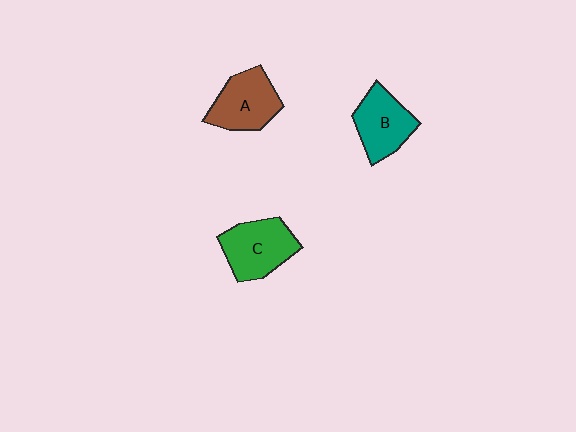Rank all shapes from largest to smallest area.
From largest to smallest: C (green), A (brown), B (teal).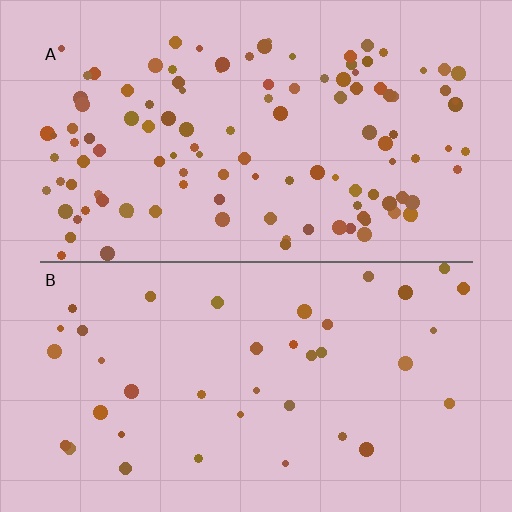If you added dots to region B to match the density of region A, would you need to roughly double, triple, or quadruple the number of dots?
Approximately triple.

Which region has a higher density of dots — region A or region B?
A (the top).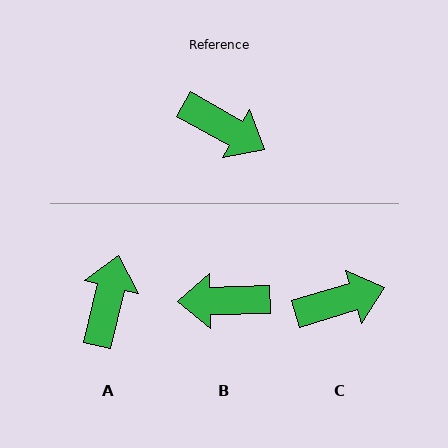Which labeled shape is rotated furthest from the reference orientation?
B, about 149 degrees away.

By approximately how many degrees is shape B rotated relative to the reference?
Approximately 149 degrees clockwise.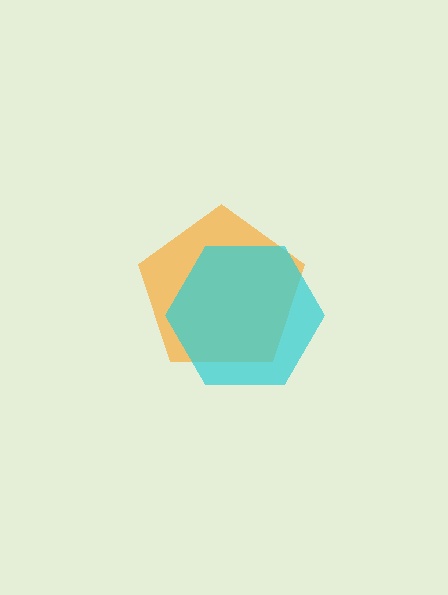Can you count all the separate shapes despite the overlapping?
Yes, there are 2 separate shapes.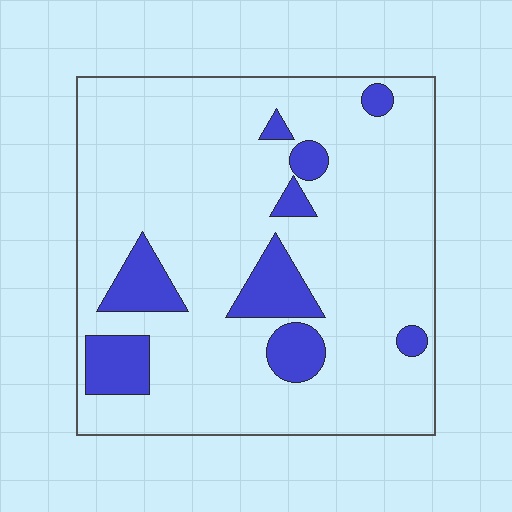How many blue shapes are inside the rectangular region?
9.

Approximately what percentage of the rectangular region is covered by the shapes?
Approximately 15%.